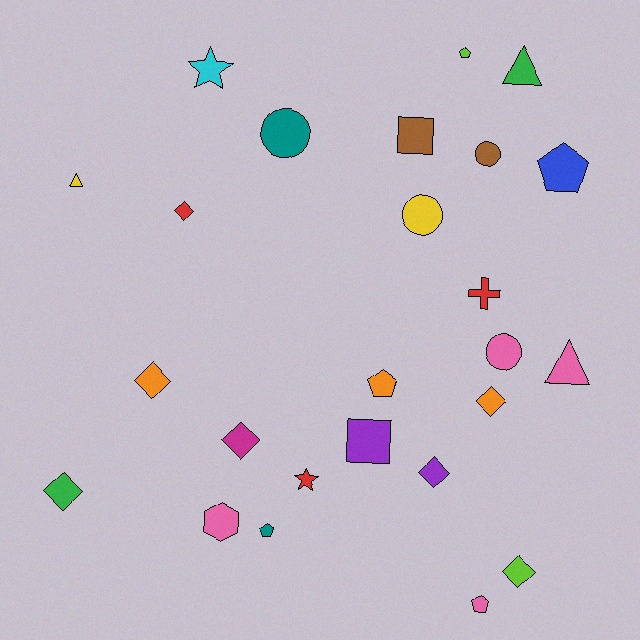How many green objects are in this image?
There are 2 green objects.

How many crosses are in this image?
There is 1 cross.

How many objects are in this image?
There are 25 objects.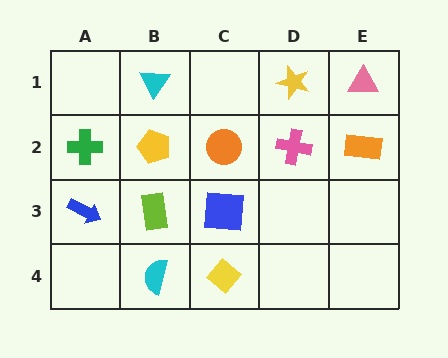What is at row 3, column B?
A lime rectangle.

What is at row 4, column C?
A yellow diamond.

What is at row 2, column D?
A pink cross.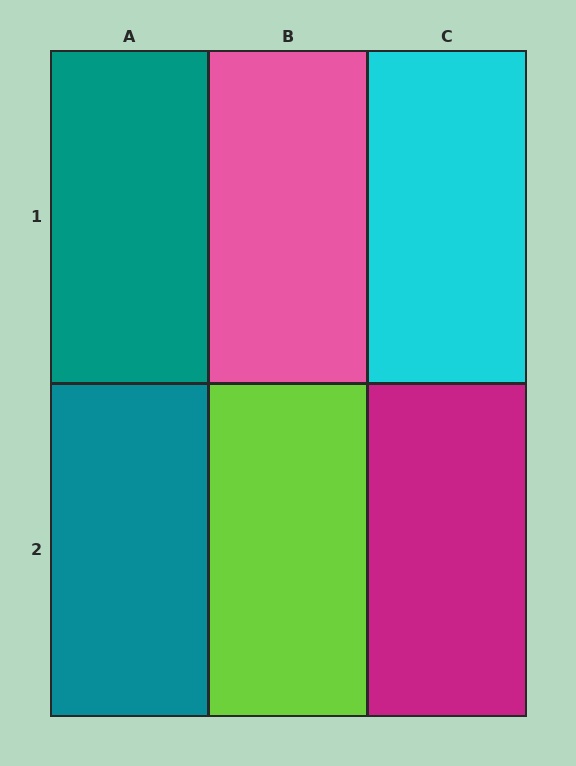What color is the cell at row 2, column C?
Magenta.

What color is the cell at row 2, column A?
Teal.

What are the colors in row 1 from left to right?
Teal, pink, cyan.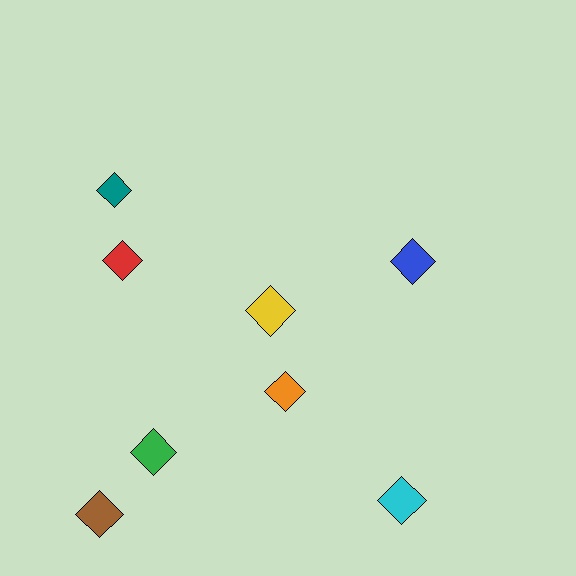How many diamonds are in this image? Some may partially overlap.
There are 8 diamonds.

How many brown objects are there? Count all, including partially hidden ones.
There is 1 brown object.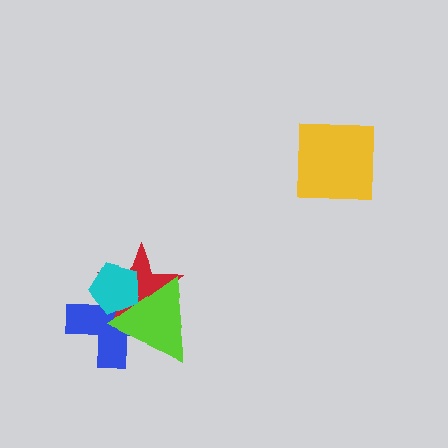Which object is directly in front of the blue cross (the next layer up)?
The red star is directly in front of the blue cross.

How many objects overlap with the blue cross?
3 objects overlap with the blue cross.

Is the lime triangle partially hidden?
Yes, it is partially covered by another shape.